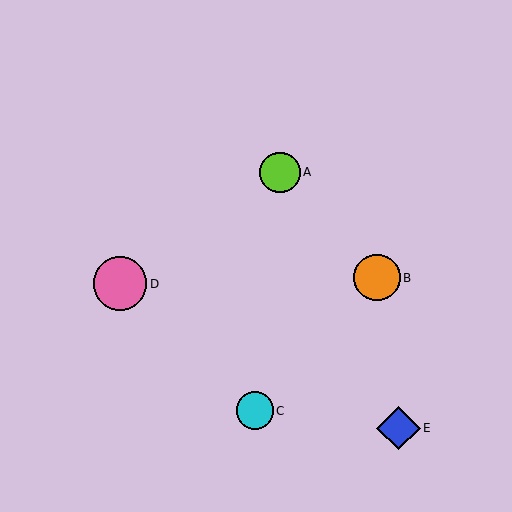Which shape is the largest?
The pink circle (labeled D) is the largest.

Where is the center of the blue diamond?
The center of the blue diamond is at (398, 428).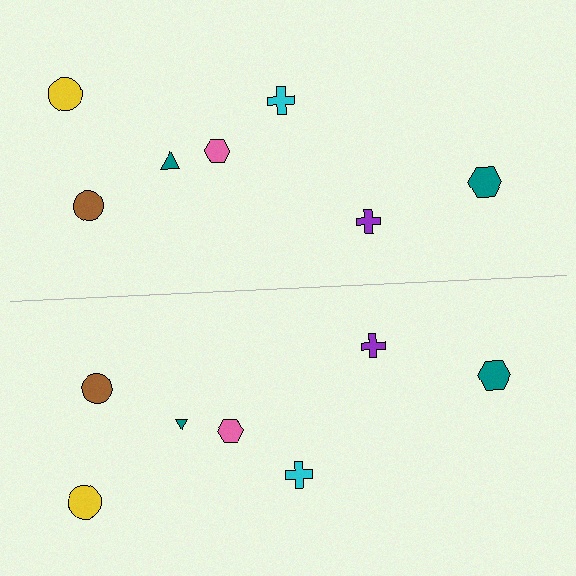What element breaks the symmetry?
The teal triangle on the bottom side has a different size than its mirror counterpart.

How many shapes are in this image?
There are 14 shapes in this image.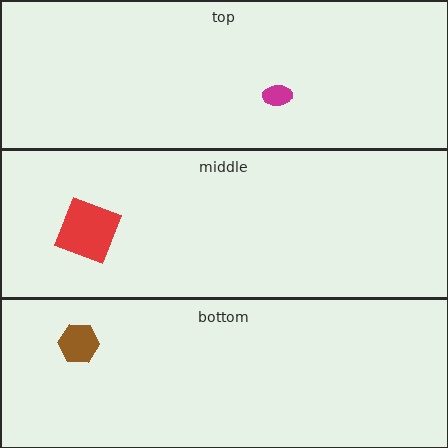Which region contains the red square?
The middle region.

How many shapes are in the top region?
1.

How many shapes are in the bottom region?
1.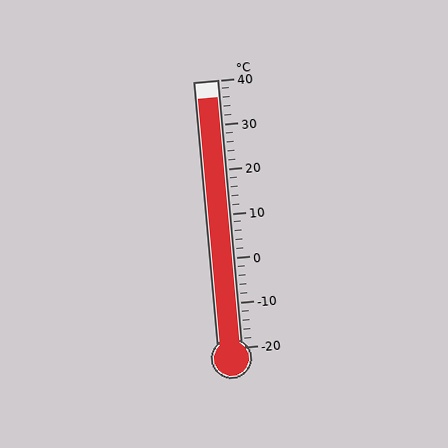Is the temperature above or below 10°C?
The temperature is above 10°C.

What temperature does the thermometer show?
The thermometer shows approximately 36°C.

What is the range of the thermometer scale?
The thermometer scale ranges from -20°C to 40°C.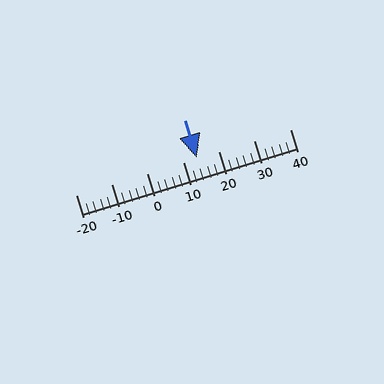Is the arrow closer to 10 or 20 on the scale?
The arrow is closer to 10.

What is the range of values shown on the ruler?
The ruler shows values from -20 to 40.